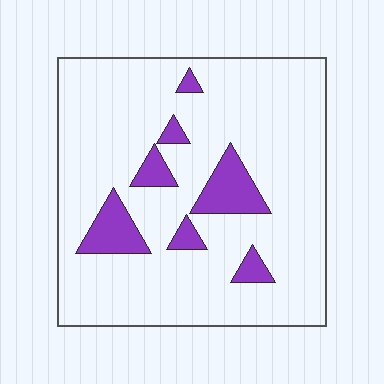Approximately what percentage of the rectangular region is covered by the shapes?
Approximately 15%.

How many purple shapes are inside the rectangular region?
7.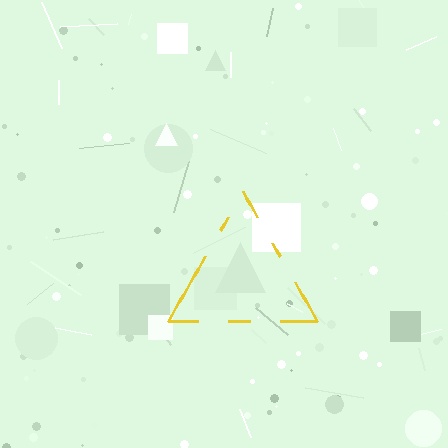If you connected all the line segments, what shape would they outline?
They would outline a triangle.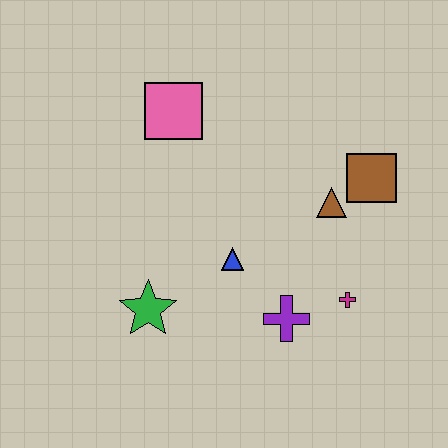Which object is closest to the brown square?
The brown triangle is closest to the brown square.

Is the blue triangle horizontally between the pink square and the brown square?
Yes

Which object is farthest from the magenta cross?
The pink square is farthest from the magenta cross.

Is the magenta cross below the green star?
No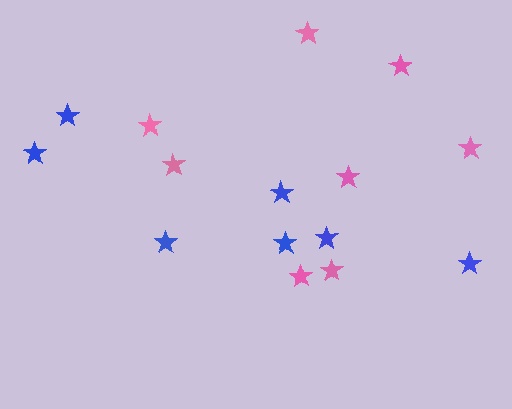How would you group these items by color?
There are 2 groups: one group of blue stars (7) and one group of pink stars (8).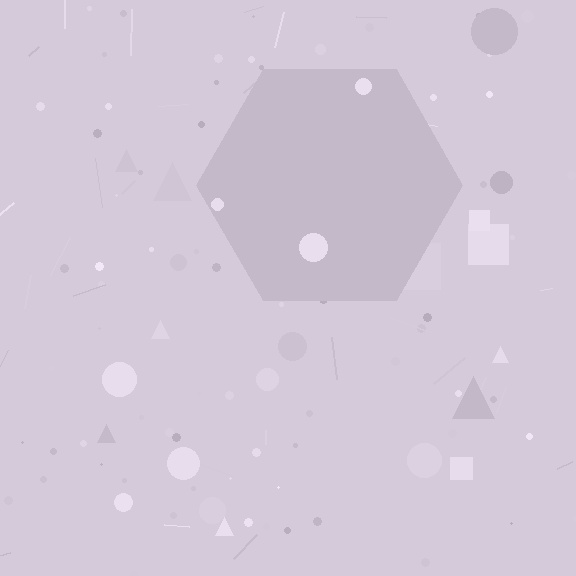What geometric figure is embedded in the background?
A hexagon is embedded in the background.